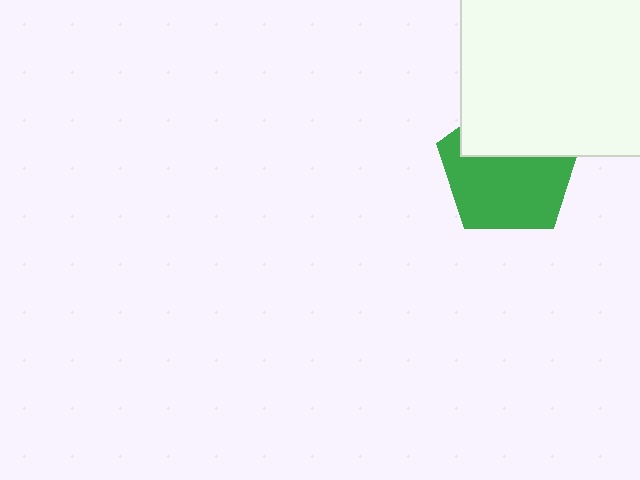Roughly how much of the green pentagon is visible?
About half of it is visible (roughly 62%).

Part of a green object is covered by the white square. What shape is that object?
It is a pentagon.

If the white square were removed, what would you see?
You would see the complete green pentagon.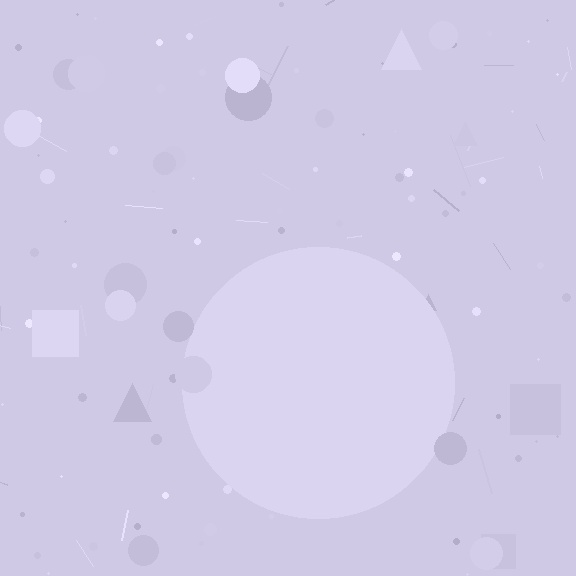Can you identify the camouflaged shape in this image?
The camouflaged shape is a circle.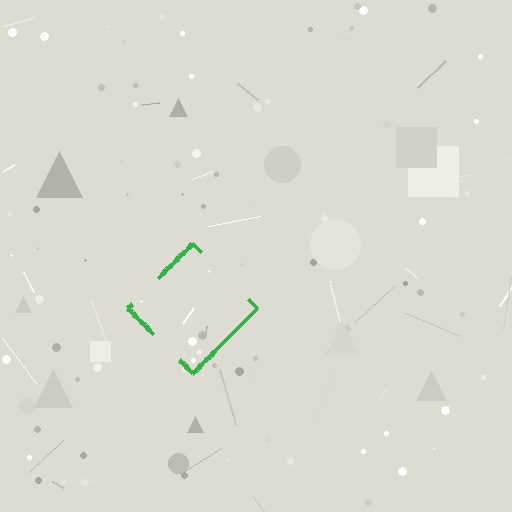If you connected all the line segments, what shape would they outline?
They would outline a diamond.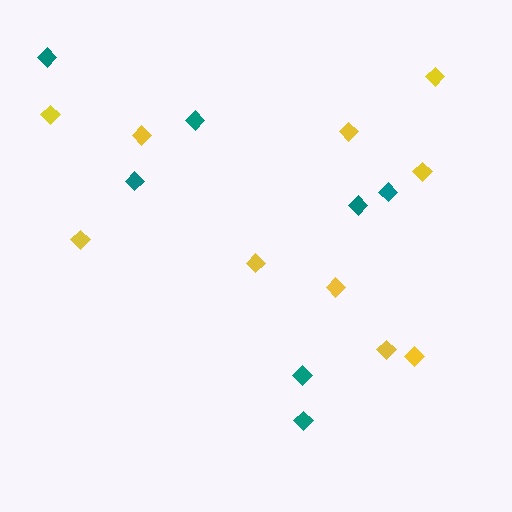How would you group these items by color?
There are 2 groups: one group of yellow diamonds (10) and one group of teal diamonds (7).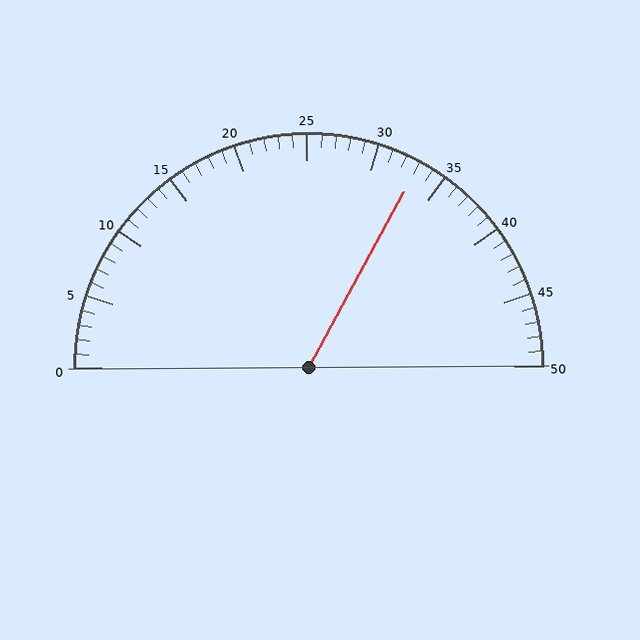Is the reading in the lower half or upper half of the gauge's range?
The reading is in the upper half of the range (0 to 50).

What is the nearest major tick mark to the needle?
The nearest major tick mark is 35.